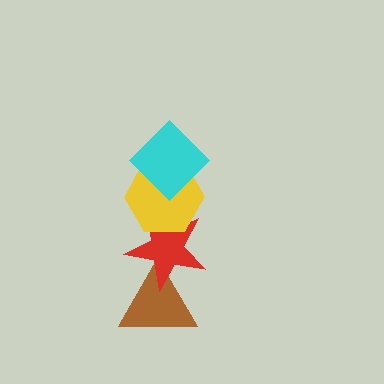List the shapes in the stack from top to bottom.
From top to bottom: the cyan diamond, the yellow hexagon, the red star, the brown triangle.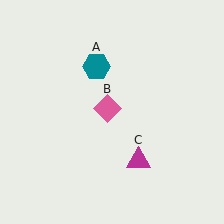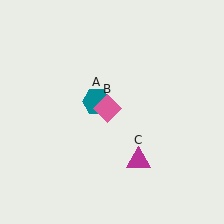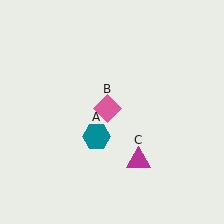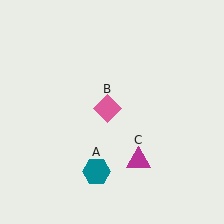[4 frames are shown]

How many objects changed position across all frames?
1 object changed position: teal hexagon (object A).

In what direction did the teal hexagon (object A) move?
The teal hexagon (object A) moved down.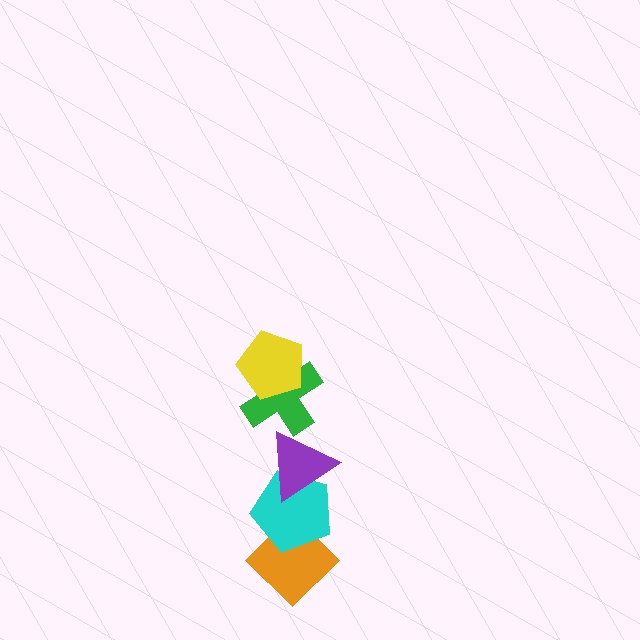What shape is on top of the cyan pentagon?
The purple triangle is on top of the cyan pentagon.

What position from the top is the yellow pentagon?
The yellow pentagon is 1st from the top.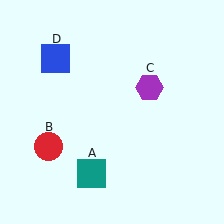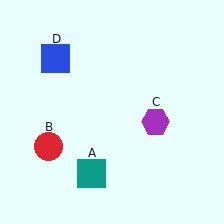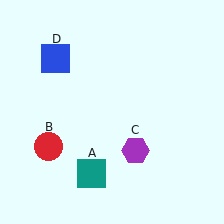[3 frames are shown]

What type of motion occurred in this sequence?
The purple hexagon (object C) rotated clockwise around the center of the scene.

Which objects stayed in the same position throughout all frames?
Teal square (object A) and red circle (object B) and blue square (object D) remained stationary.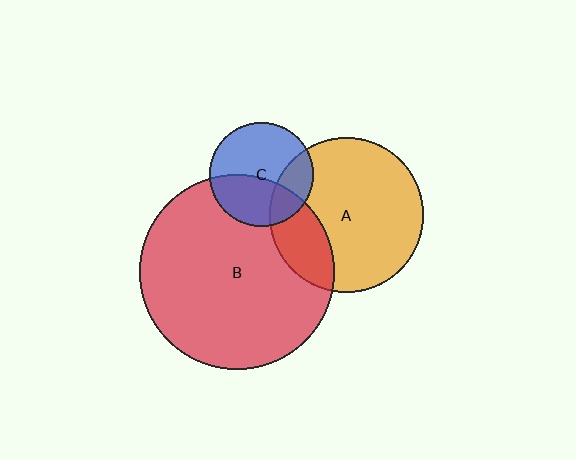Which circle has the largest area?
Circle B (red).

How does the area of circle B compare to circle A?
Approximately 1.6 times.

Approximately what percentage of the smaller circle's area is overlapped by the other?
Approximately 40%.